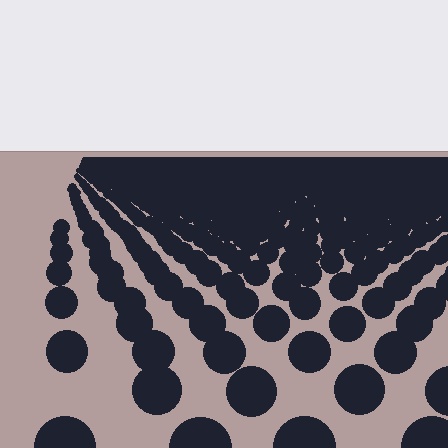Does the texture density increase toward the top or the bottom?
Density increases toward the top.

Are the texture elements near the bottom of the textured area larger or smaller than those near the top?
Larger. Near the bottom, elements are closer to the viewer and appear at a bigger on-screen size.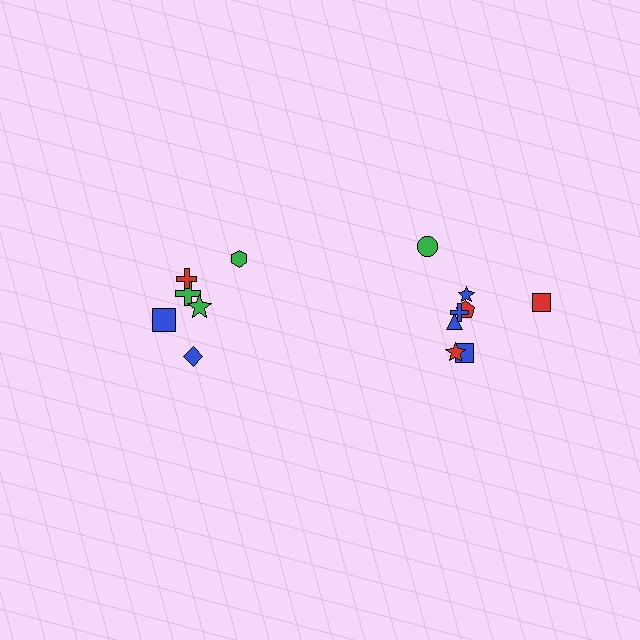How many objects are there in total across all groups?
There are 14 objects.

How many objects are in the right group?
There are 8 objects.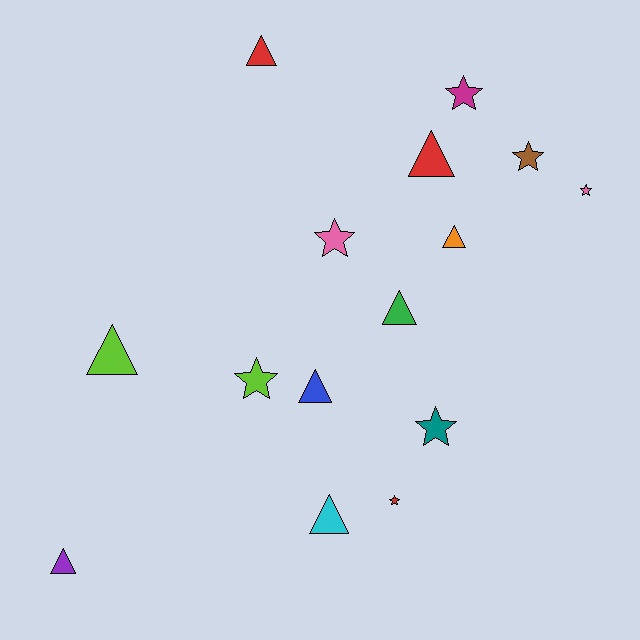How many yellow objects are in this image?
There are no yellow objects.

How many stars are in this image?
There are 7 stars.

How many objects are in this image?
There are 15 objects.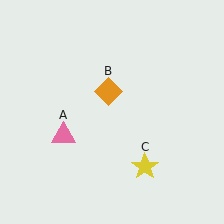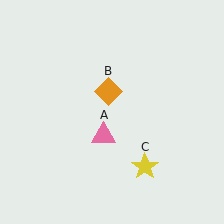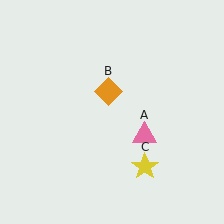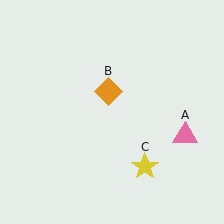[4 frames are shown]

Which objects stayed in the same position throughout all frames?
Orange diamond (object B) and yellow star (object C) remained stationary.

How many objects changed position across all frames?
1 object changed position: pink triangle (object A).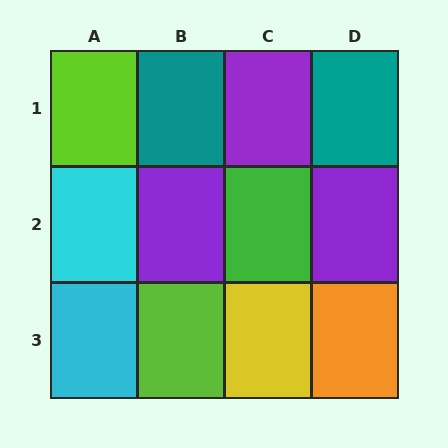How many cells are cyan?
2 cells are cyan.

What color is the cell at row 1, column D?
Teal.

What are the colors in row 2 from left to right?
Cyan, purple, green, purple.